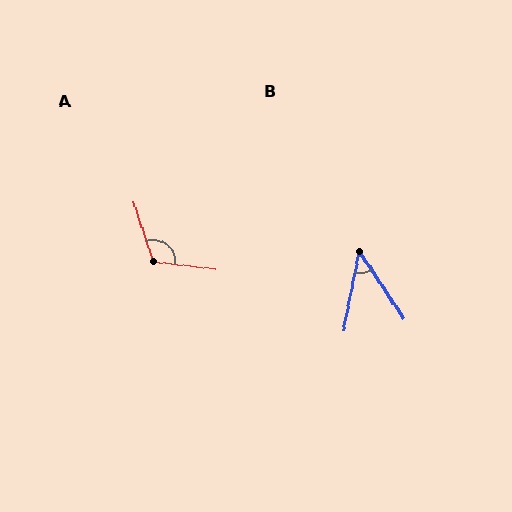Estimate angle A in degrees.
Approximately 115 degrees.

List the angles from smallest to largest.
B (45°), A (115°).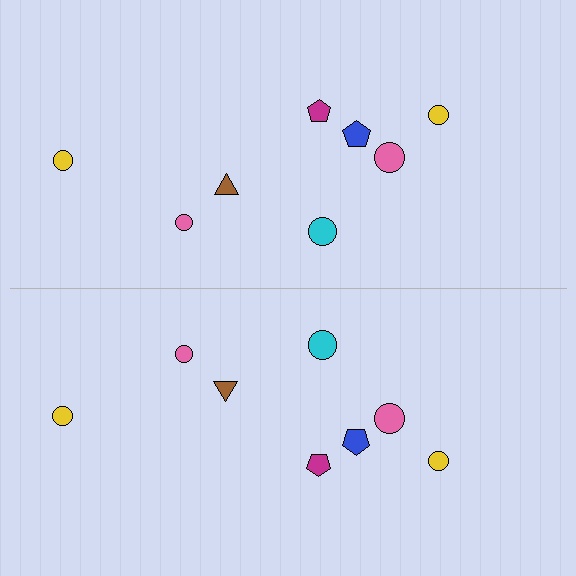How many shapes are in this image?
There are 16 shapes in this image.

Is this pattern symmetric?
Yes, this pattern has bilateral (reflection) symmetry.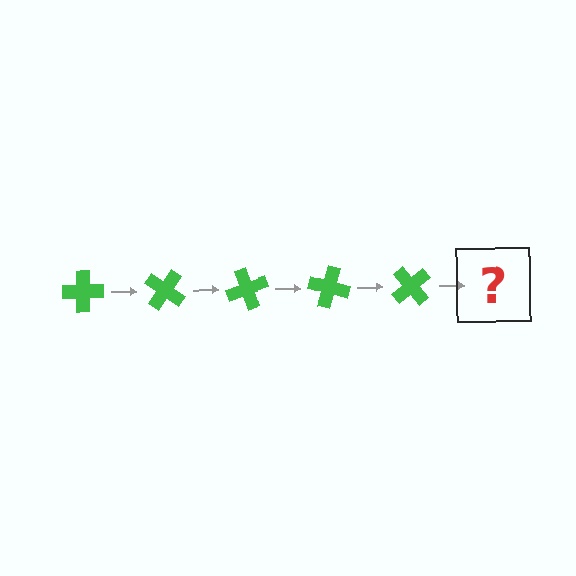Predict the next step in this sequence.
The next step is a green cross rotated 175 degrees.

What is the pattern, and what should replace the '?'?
The pattern is that the cross rotates 35 degrees each step. The '?' should be a green cross rotated 175 degrees.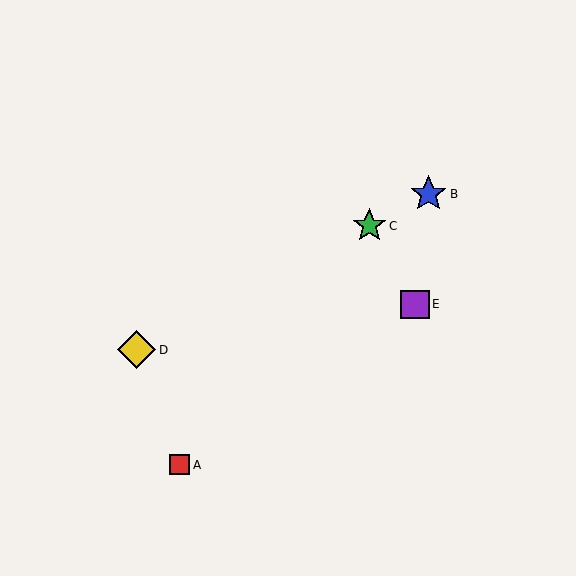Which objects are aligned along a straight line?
Objects B, C, D are aligned along a straight line.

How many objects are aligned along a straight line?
3 objects (B, C, D) are aligned along a straight line.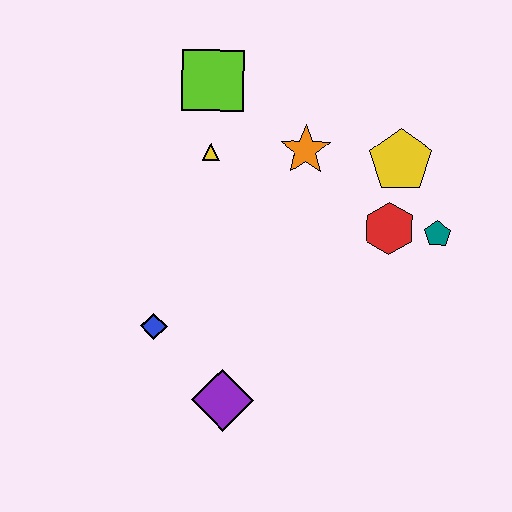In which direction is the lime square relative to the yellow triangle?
The lime square is above the yellow triangle.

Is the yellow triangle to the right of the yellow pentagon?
No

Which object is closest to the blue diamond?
The purple diamond is closest to the blue diamond.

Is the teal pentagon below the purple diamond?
No